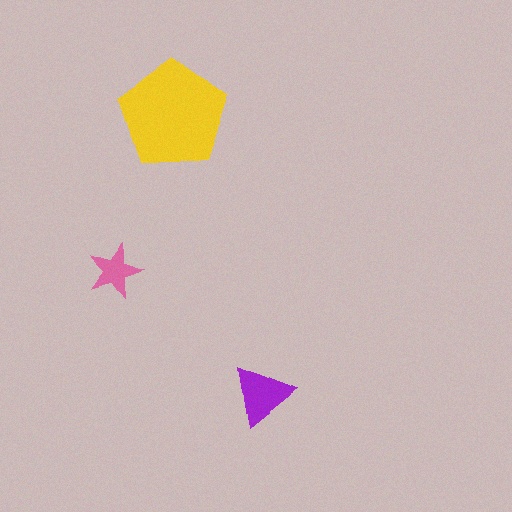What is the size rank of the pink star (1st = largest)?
3rd.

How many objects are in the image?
There are 3 objects in the image.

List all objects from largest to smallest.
The yellow pentagon, the purple triangle, the pink star.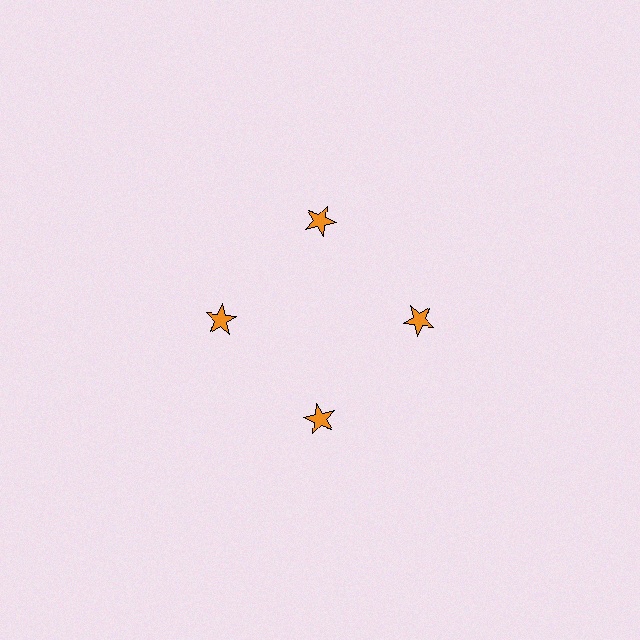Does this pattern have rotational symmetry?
Yes, this pattern has 4-fold rotational symmetry. It looks the same after rotating 90 degrees around the center.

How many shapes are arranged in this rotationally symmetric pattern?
There are 4 shapes, arranged in 4 groups of 1.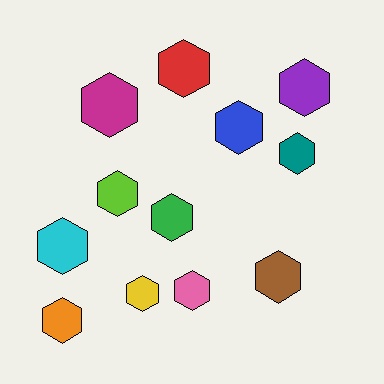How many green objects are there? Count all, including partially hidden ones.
There is 1 green object.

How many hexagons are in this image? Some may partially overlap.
There are 12 hexagons.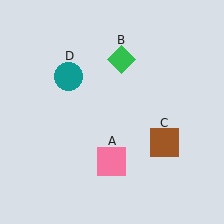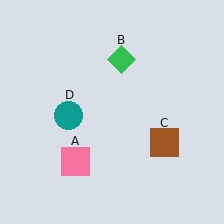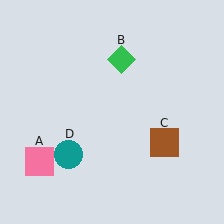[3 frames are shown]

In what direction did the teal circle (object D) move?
The teal circle (object D) moved down.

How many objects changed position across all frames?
2 objects changed position: pink square (object A), teal circle (object D).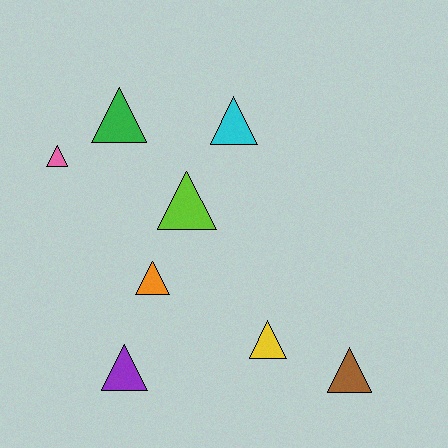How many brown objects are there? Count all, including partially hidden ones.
There is 1 brown object.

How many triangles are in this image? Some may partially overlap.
There are 8 triangles.